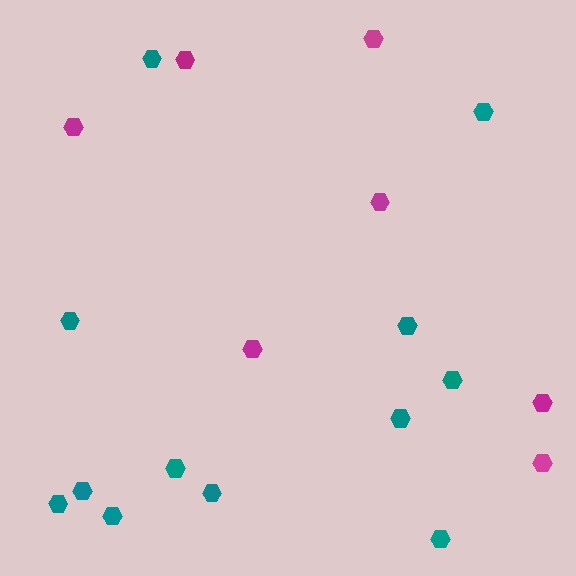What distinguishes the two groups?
There are 2 groups: one group of teal hexagons (12) and one group of magenta hexagons (7).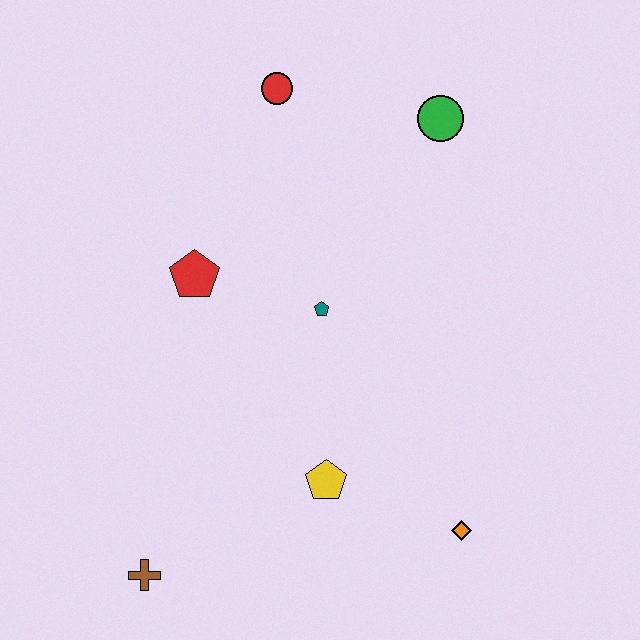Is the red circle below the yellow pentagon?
No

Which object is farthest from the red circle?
The brown cross is farthest from the red circle.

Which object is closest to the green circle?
The red circle is closest to the green circle.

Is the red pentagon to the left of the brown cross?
No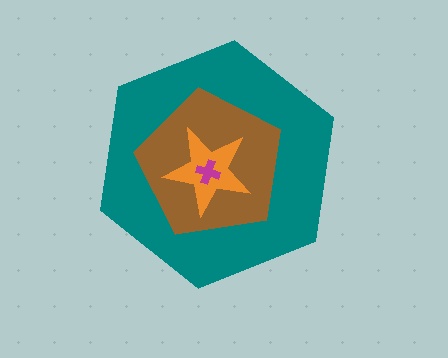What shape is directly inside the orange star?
The magenta cross.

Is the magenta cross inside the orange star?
Yes.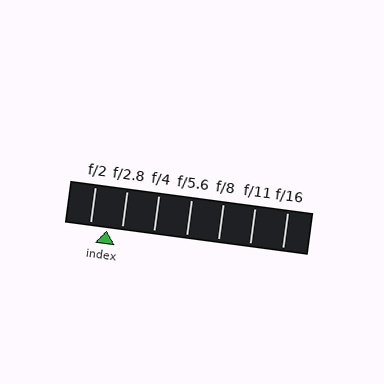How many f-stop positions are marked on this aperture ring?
There are 7 f-stop positions marked.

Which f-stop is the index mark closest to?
The index mark is closest to f/2.8.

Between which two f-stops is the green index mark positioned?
The index mark is between f/2 and f/2.8.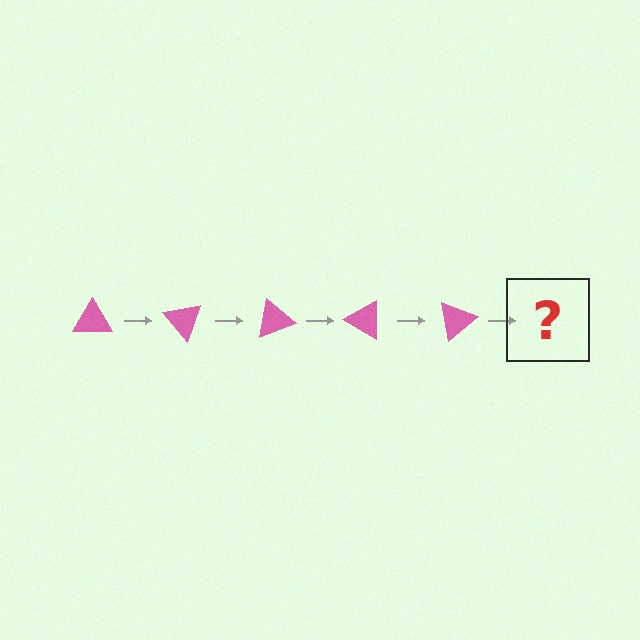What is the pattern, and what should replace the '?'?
The pattern is that the triangle rotates 50 degrees each step. The '?' should be a pink triangle rotated 250 degrees.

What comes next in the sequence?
The next element should be a pink triangle rotated 250 degrees.